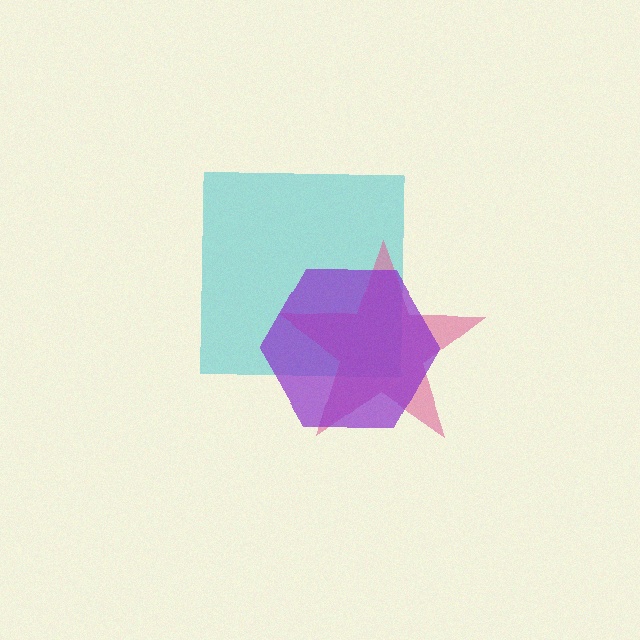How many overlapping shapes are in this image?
There are 3 overlapping shapes in the image.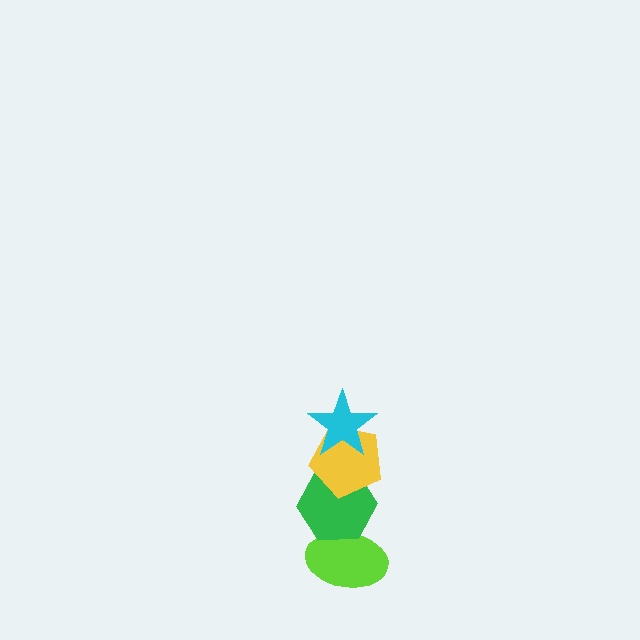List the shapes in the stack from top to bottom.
From top to bottom: the cyan star, the yellow pentagon, the green hexagon, the lime ellipse.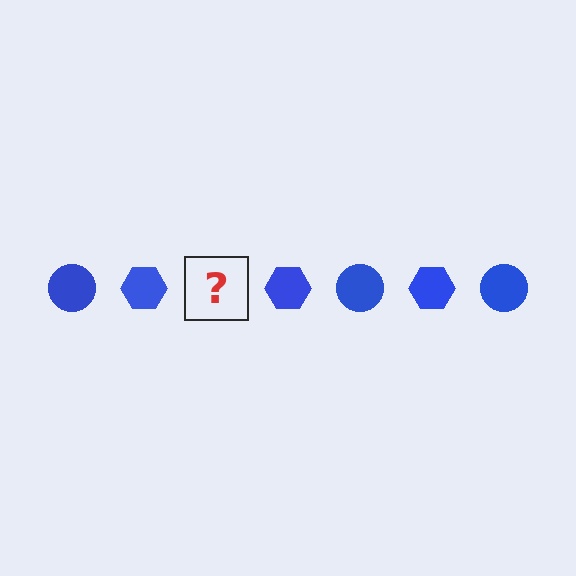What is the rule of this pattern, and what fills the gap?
The rule is that the pattern cycles through circle, hexagon shapes in blue. The gap should be filled with a blue circle.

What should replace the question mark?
The question mark should be replaced with a blue circle.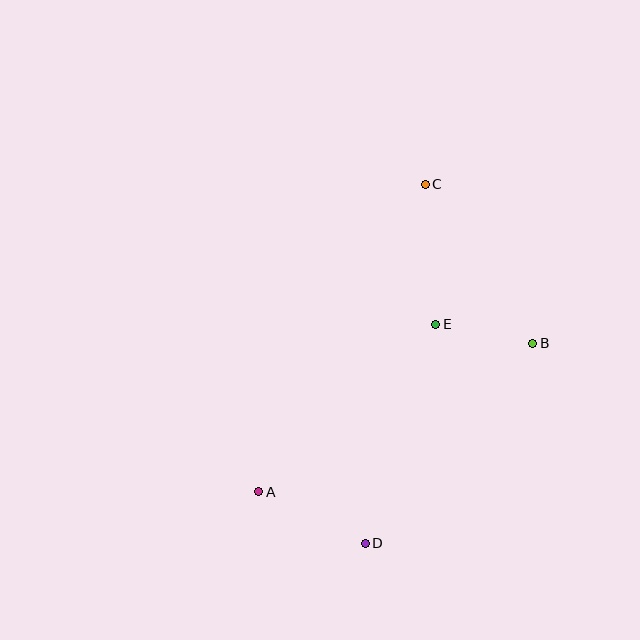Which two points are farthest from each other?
Points C and D are farthest from each other.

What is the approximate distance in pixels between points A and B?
The distance between A and B is approximately 312 pixels.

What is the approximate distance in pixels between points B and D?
The distance between B and D is approximately 261 pixels.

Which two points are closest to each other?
Points B and E are closest to each other.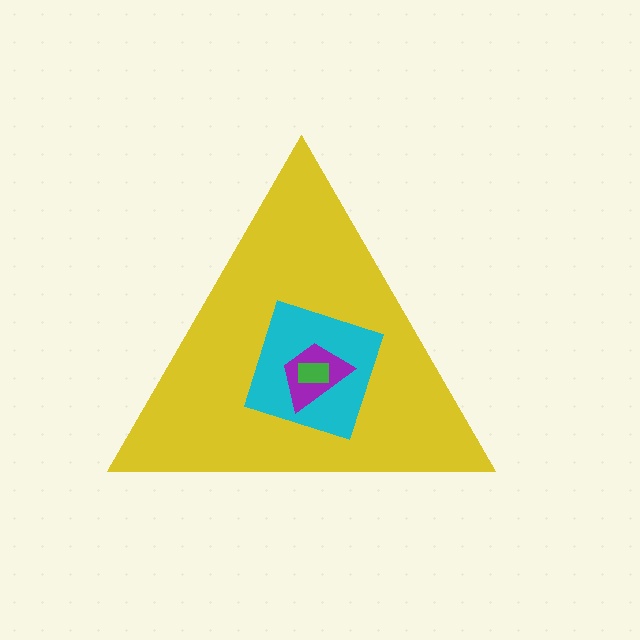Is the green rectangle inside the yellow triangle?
Yes.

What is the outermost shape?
The yellow triangle.